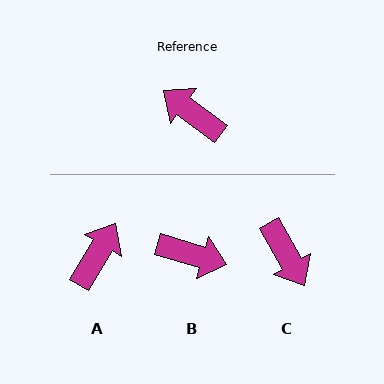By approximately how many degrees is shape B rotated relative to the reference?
Approximately 160 degrees clockwise.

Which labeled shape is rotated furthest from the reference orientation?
B, about 160 degrees away.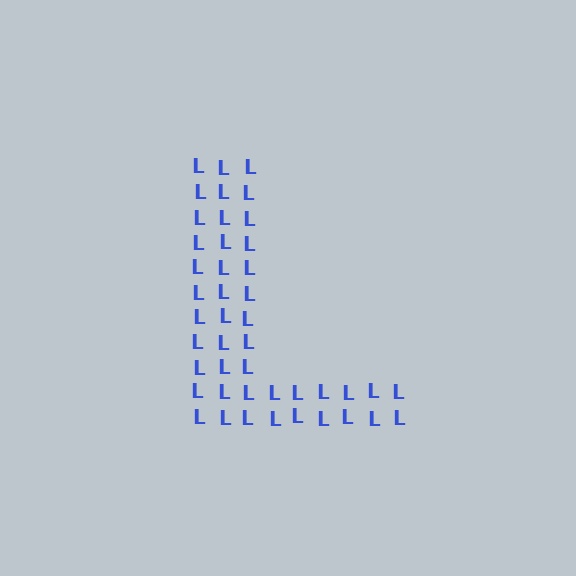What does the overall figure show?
The overall figure shows the letter L.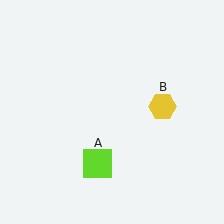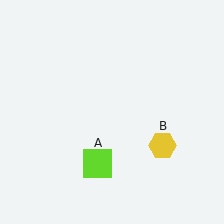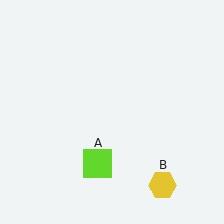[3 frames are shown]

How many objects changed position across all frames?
1 object changed position: yellow hexagon (object B).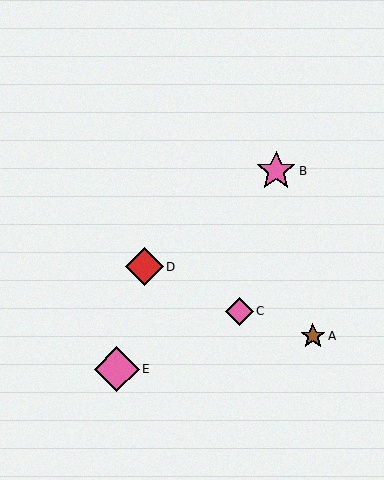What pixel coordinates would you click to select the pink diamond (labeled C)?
Click at (239, 311) to select the pink diamond C.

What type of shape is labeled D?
Shape D is a red diamond.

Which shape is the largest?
The pink diamond (labeled E) is the largest.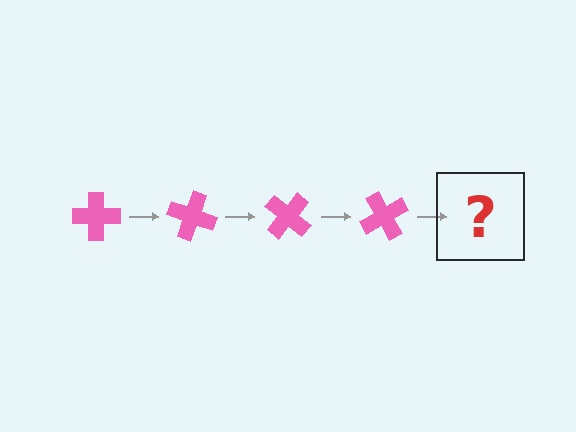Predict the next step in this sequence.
The next step is a pink cross rotated 80 degrees.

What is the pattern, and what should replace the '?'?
The pattern is that the cross rotates 20 degrees each step. The '?' should be a pink cross rotated 80 degrees.